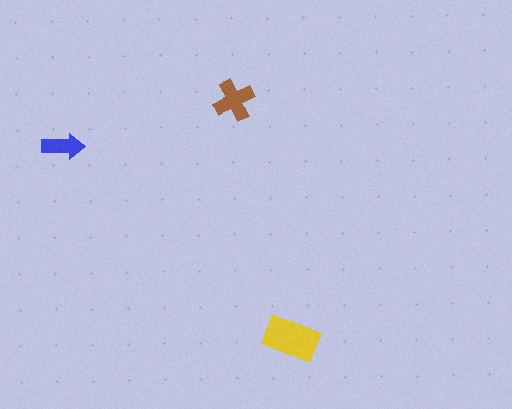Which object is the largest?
The yellow rectangle.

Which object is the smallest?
The blue arrow.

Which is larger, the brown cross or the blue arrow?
The brown cross.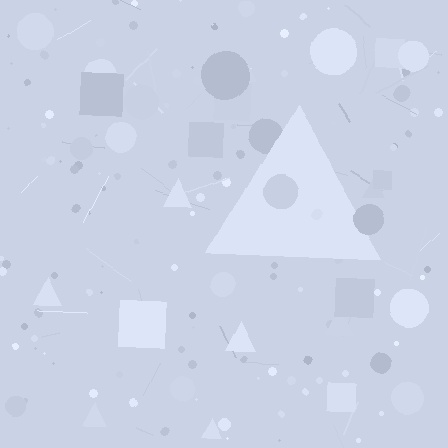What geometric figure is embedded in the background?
A triangle is embedded in the background.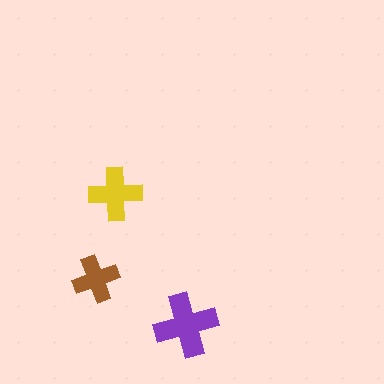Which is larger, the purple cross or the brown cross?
The purple one.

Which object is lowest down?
The purple cross is bottommost.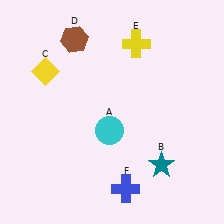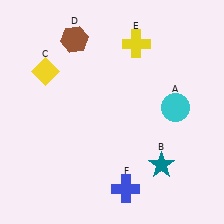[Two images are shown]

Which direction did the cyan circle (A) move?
The cyan circle (A) moved right.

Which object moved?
The cyan circle (A) moved right.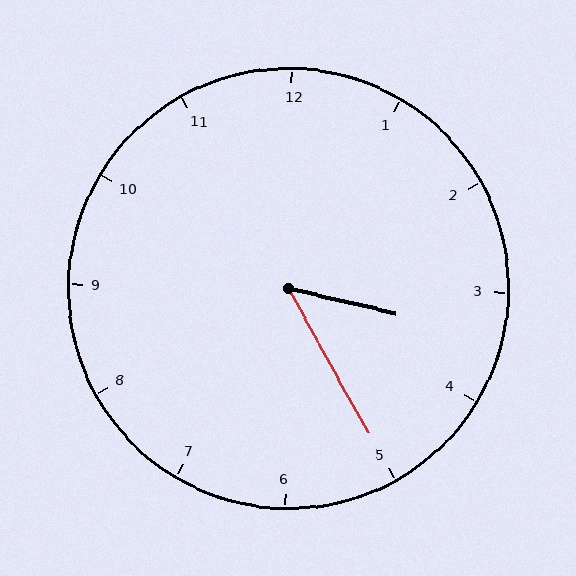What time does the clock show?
3:25.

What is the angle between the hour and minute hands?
Approximately 48 degrees.